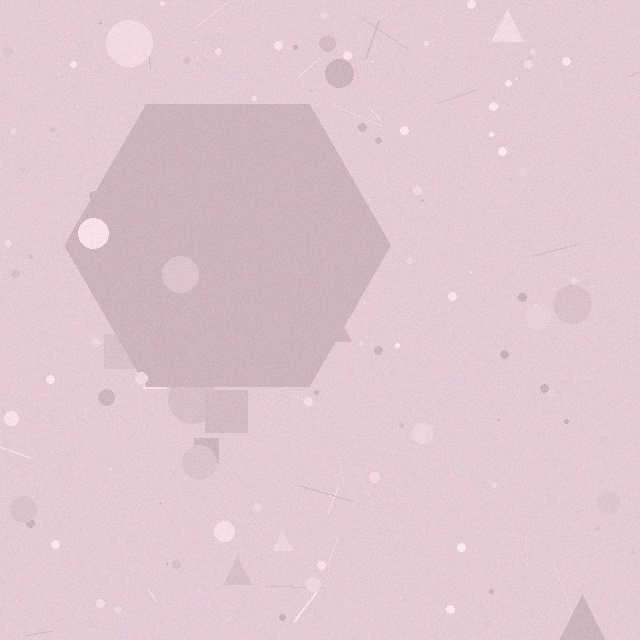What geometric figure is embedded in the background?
A hexagon is embedded in the background.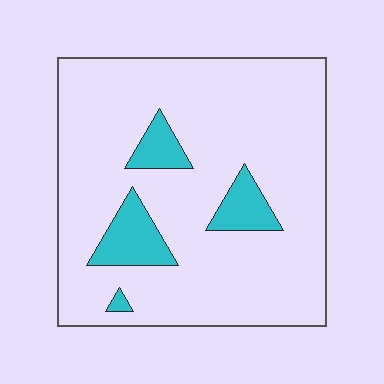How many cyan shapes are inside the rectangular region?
4.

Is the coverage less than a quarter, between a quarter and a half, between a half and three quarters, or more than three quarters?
Less than a quarter.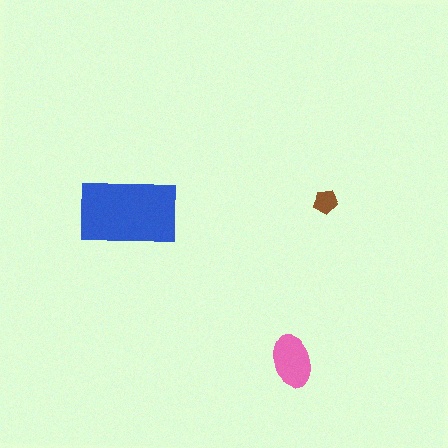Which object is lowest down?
The pink ellipse is bottommost.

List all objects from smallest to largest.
The brown pentagon, the pink ellipse, the blue rectangle.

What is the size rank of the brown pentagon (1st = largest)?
3rd.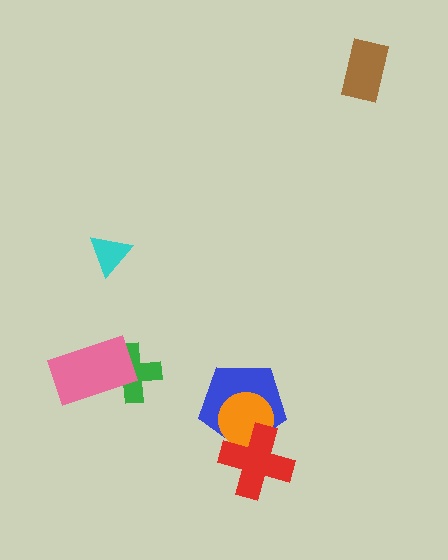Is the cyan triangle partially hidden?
No, no other shape covers it.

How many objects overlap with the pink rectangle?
1 object overlaps with the pink rectangle.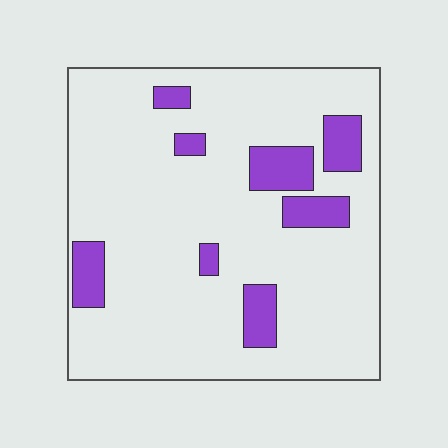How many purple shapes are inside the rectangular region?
8.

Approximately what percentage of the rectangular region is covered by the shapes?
Approximately 15%.